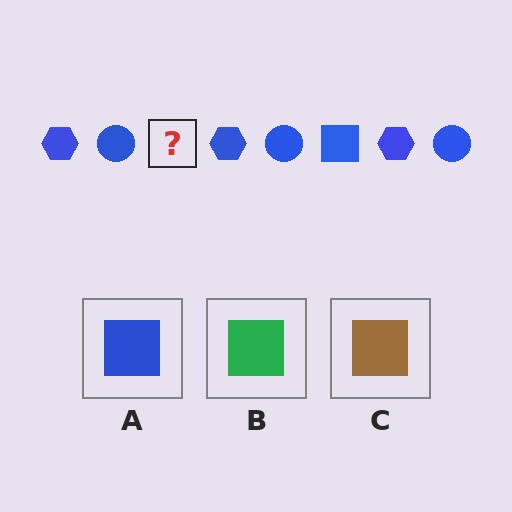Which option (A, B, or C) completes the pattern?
A.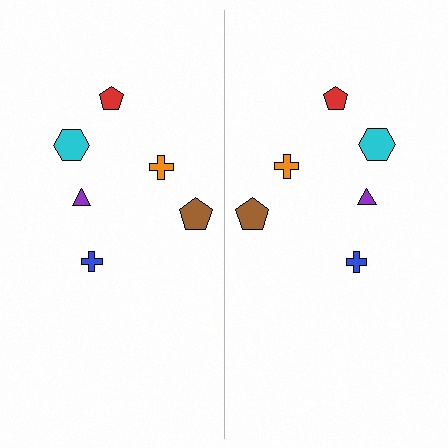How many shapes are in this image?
There are 12 shapes in this image.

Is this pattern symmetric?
Yes, this pattern has bilateral (reflection) symmetry.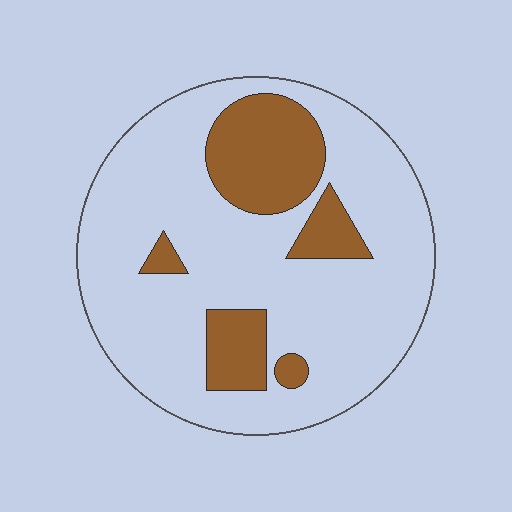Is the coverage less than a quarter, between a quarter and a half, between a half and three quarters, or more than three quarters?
Less than a quarter.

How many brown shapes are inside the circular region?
5.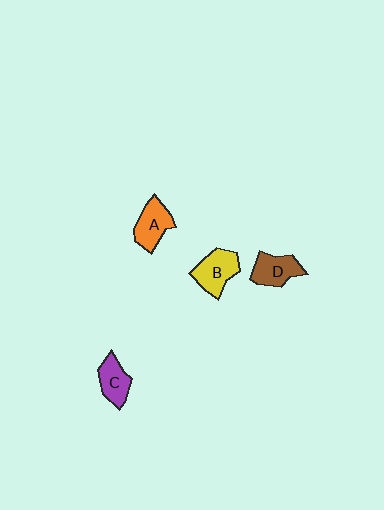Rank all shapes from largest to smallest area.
From largest to smallest: B (yellow), A (orange), D (brown), C (purple).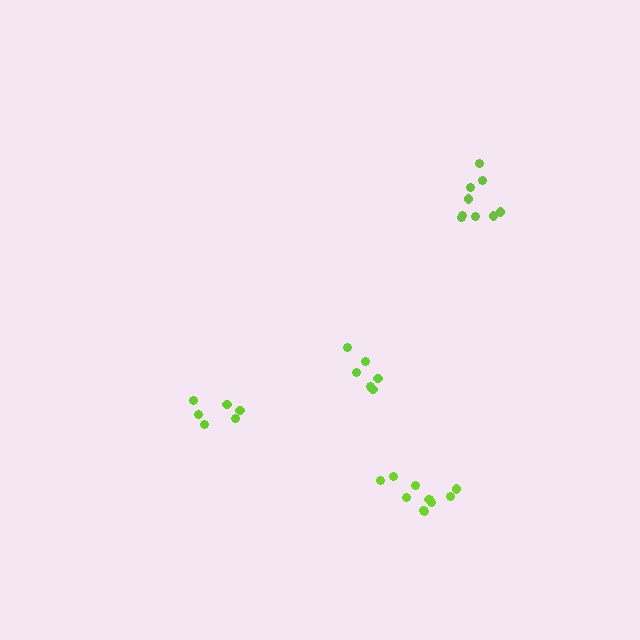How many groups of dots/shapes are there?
There are 4 groups.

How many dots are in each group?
Group 1: 6 dots, Group 2: 6 dots, Group 3: 11 dots, Group 4: 9 dots (32 total).